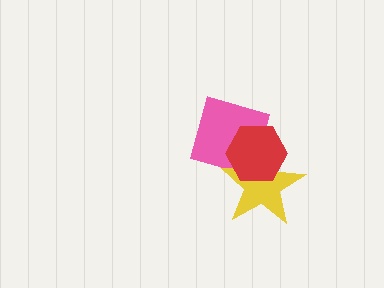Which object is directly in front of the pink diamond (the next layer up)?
The yellow star is directly in front of the pink diamond.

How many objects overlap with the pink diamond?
2 objects overlap with the pink diamond.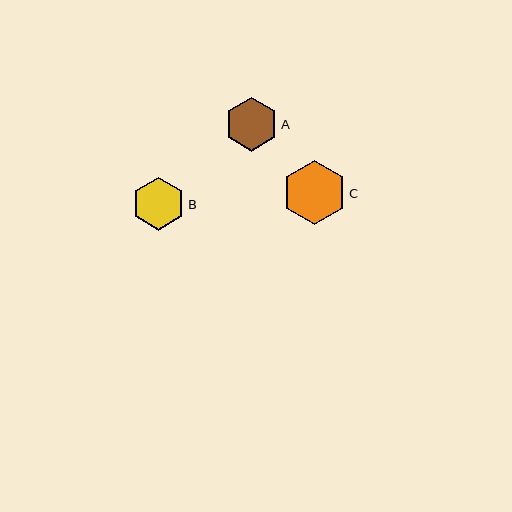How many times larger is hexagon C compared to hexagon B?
Hexagon C is approximately 1.2 times the size of hexagon B.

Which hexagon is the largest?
Hexagon C is the largest with a size of approximately 64 pixels.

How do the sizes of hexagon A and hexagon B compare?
Hexagon A and hexagon B are approximately the same size.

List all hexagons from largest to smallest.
From largest to smallest: C, A, B.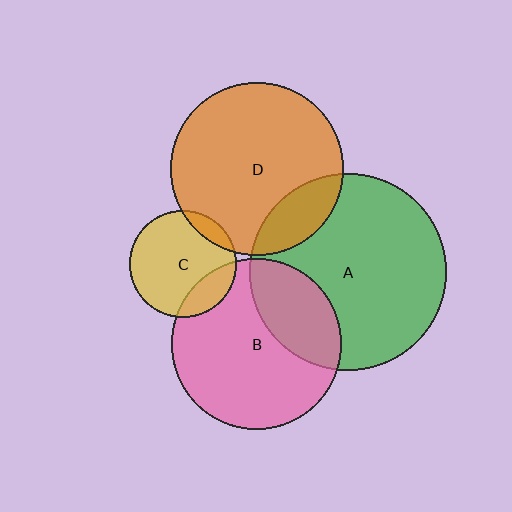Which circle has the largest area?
Circle A (green).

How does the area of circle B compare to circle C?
Approximately 2.5 times.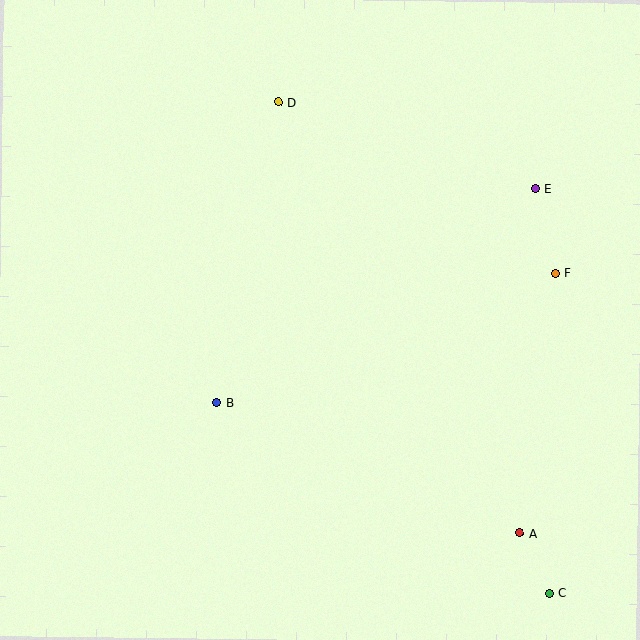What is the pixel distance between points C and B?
The distance between C and B is 383 pixels.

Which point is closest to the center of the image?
Point B at (217, 403) is closest to the center.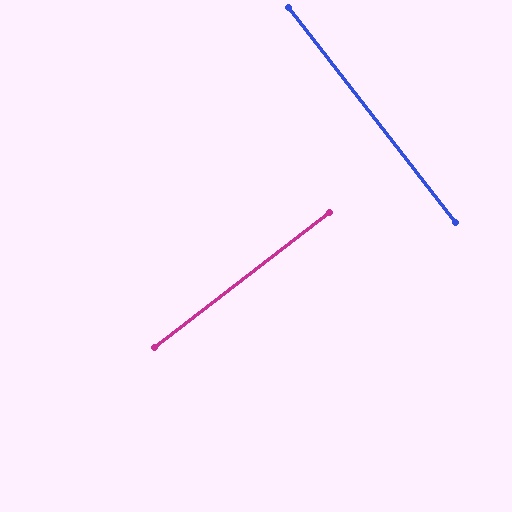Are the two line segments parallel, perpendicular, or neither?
Perpendicular — they meet at approximately 90°.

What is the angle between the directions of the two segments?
Approximately 90 degrees.